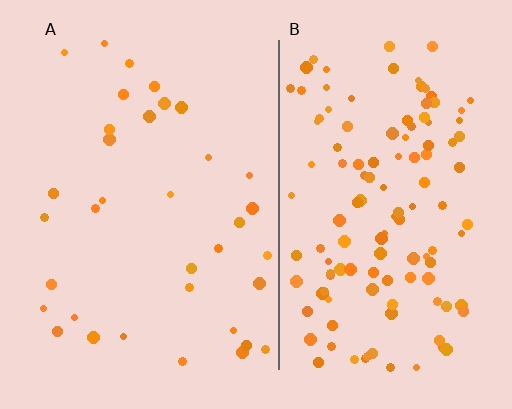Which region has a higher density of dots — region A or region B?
B (the right).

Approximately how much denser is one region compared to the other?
Approximately 3.6× — region B over region A.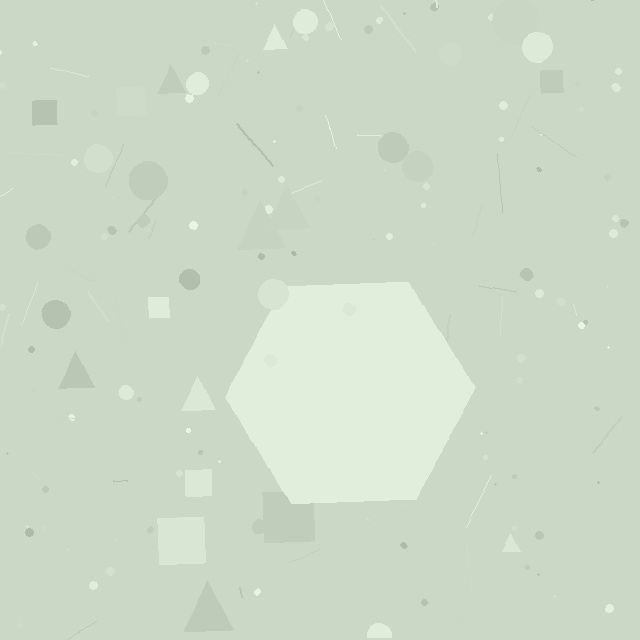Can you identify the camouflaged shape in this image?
The camouflaged shape is a hexagon.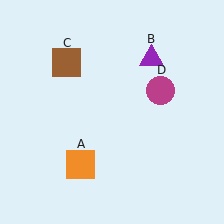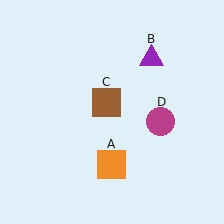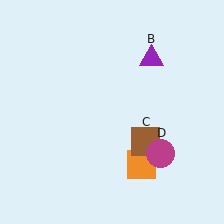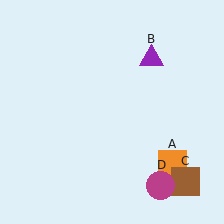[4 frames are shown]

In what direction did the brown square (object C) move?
The brown square (object C) moved down and to the right.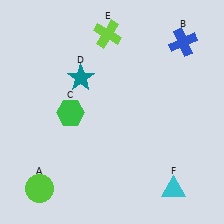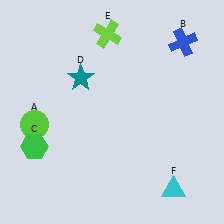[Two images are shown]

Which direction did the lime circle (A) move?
The lime circle (A) moved up.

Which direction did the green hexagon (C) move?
The green hexagon (C) moved left.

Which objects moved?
The objects that moved are: the lime circle (A), the green hexagon (C).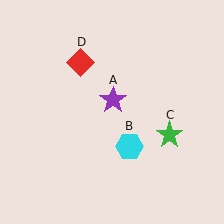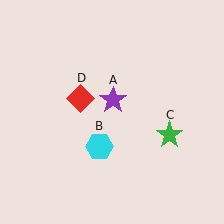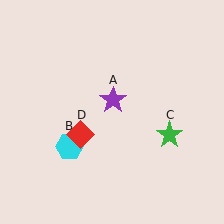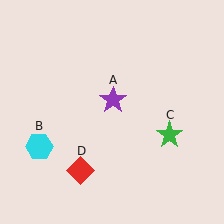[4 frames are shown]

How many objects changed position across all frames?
2 objects changed position: cyan hexagon (object B), red diamond (object D).